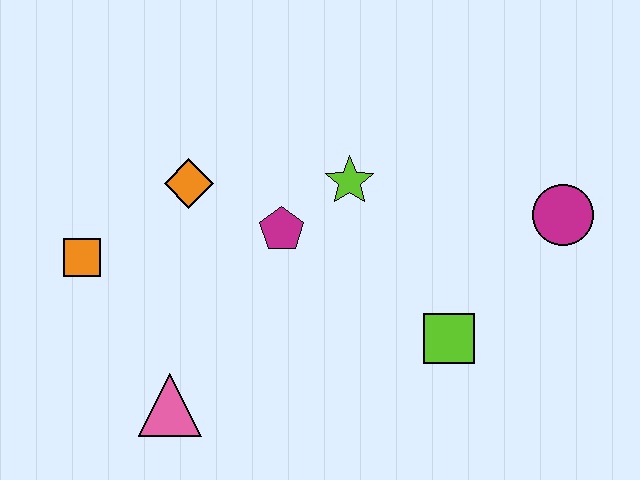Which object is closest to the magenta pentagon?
The lime star is closest to the magenta pentagon.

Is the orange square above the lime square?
Yes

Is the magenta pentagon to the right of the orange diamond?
Yes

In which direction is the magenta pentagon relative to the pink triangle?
The magenta pentagon is above the pink triangle.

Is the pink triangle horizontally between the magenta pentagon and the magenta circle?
No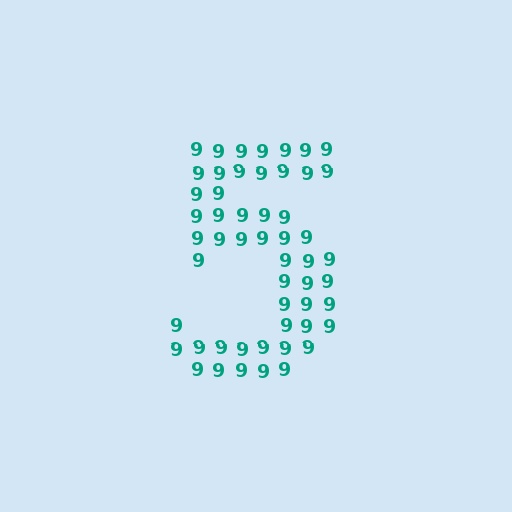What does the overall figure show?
The overall figure shows the digit 5.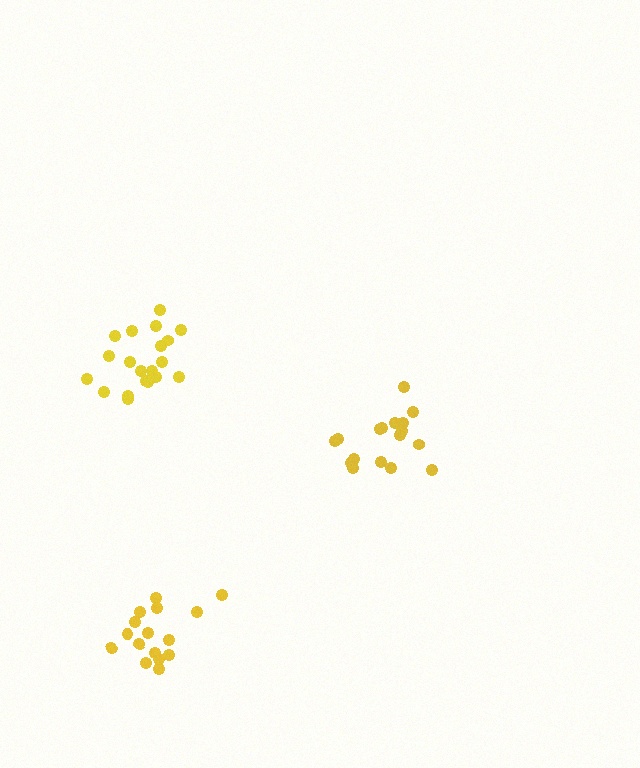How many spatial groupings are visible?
There are 3 spatial groupings.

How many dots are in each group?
Group 1: 20 dots, Group 2: 16 dots, Group 3: 17 dots (53 total).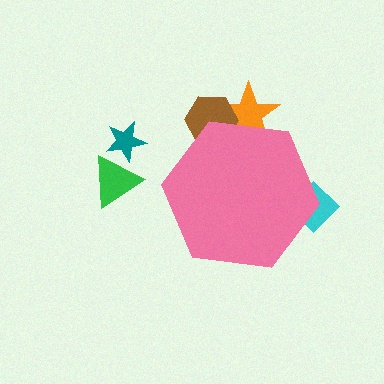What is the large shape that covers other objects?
A pink hexagon.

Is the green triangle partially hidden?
No, the green triangle is fully visible.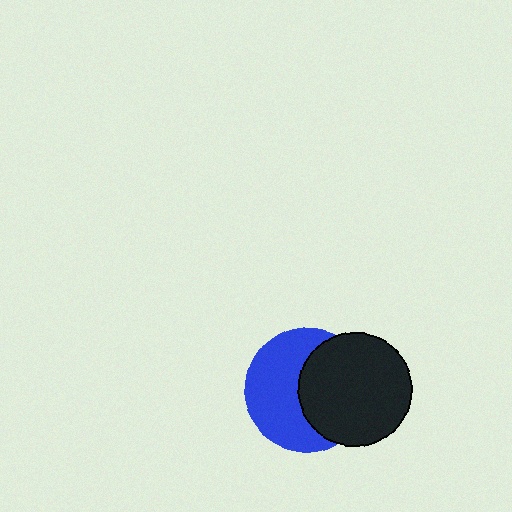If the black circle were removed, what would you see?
You would see the complete blue circle.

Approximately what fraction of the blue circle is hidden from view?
Roughly 46% of the blue circle is hidden behind the black circle.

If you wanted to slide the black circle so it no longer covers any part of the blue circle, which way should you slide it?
Slide it right — that is the most direct way to separate the two shapes.